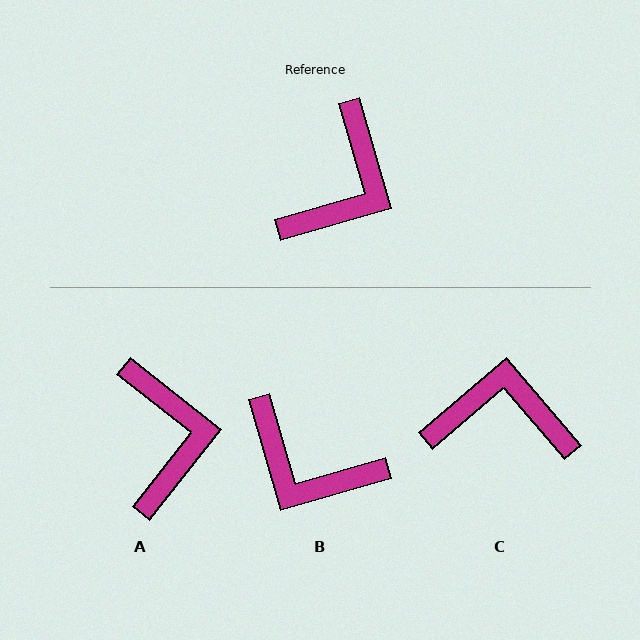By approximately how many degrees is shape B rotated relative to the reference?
Approximately 90 degrees clockwise.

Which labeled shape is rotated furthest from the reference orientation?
C, about 115 degrees away.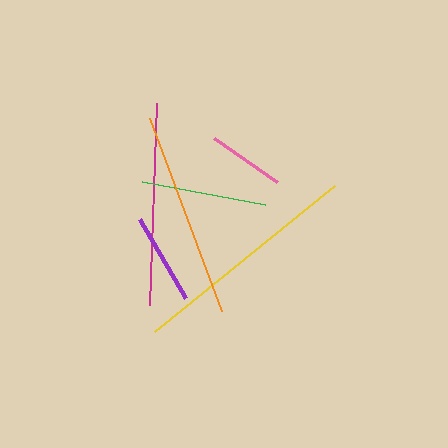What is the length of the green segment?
The green segment is approximately 126 pixels long.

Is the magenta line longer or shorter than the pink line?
The magenta line is longer than the pink line.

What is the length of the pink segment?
The pink segment is approximately 77 pixels long.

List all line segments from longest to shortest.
From longest to shortest: yellow, orange, magenta, green, purple, pink.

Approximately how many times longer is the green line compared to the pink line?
The green line is approximately 1.6 times the length of the pink line.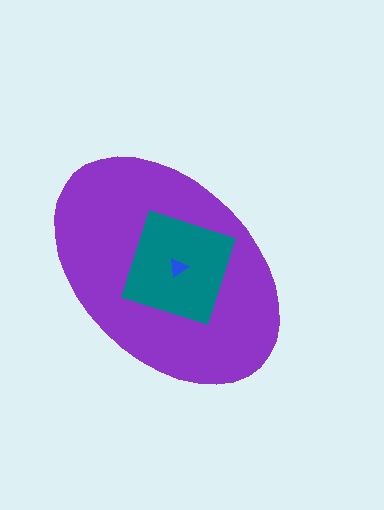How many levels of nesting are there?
3.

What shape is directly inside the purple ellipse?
The teal square.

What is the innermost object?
The blue triangle.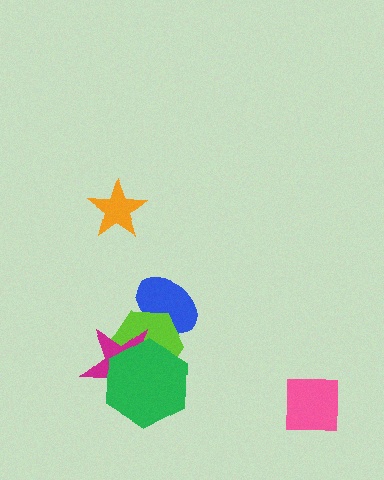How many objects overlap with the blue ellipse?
1 object overlaps with the blue ellipse.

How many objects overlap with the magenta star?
2 objects overlap with the magenta star.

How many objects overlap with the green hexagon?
2 objects overlap with the green hexagon.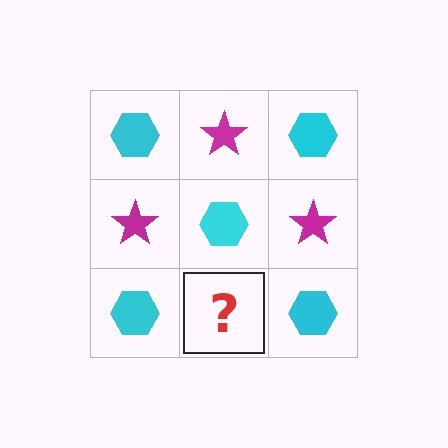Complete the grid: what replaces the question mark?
The question mark should be replaced with a magenta star.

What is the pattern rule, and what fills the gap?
The rule is that it alternates cyan hexagon and magenta star in a checkerboard pattern. The gap should be filled with a magenta star.